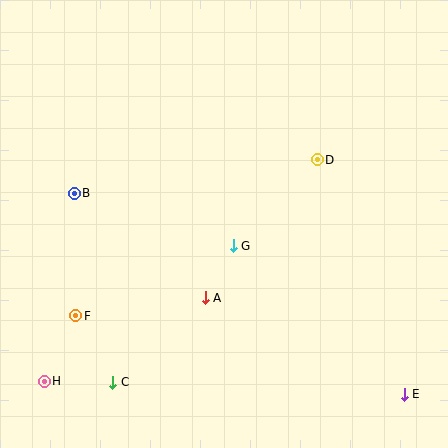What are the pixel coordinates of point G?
Point G is at (233, 246).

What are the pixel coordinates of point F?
Point F is at (76, 316).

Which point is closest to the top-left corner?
Point B is closest to the top-left corner.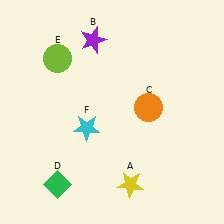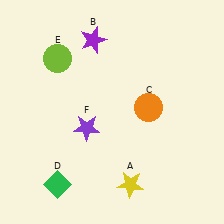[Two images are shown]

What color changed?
The star (F) changed from cyan in Image 1 to purple in Image 2.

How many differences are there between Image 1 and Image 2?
There is 1 difference between the two images.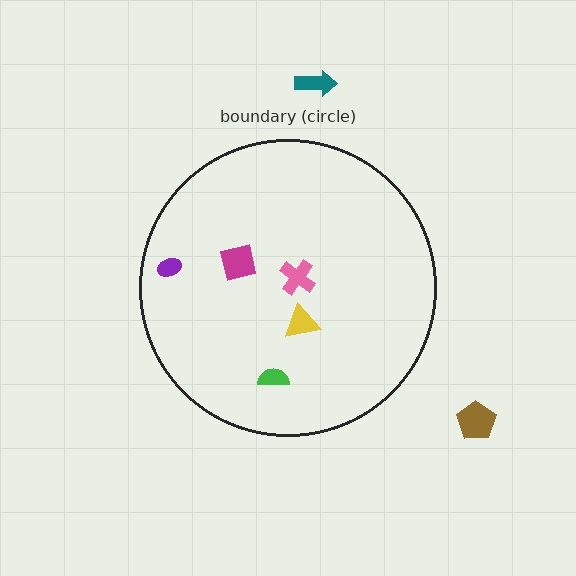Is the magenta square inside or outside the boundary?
Inside.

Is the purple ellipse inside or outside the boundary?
Inside.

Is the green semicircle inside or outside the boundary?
Inside.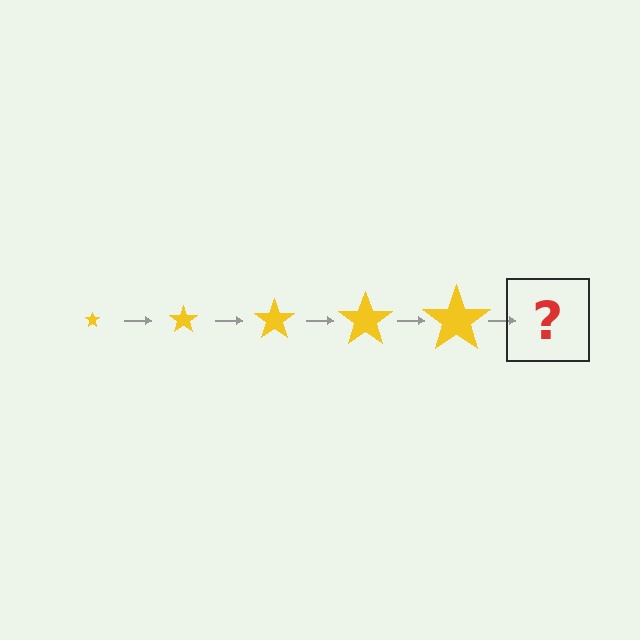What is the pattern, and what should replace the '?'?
The pattern is that the star gets progressively larger each step. The '?' should be a yellow star, larger than the previous one.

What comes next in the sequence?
The next element should be a yellow star, larger than the previous one.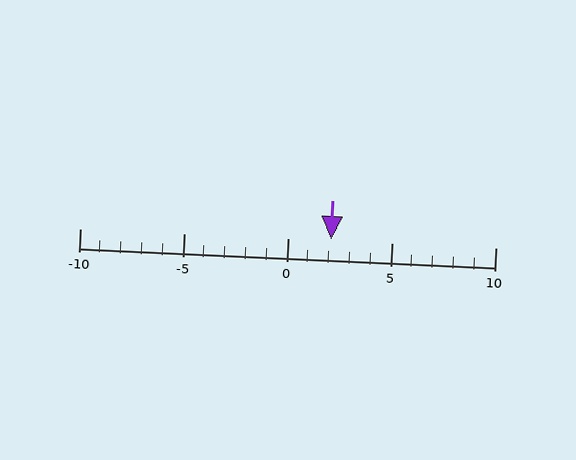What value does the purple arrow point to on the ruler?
The purple arrow points to approximately 2.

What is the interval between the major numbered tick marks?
The major tick marks are spaced 5 units apart.